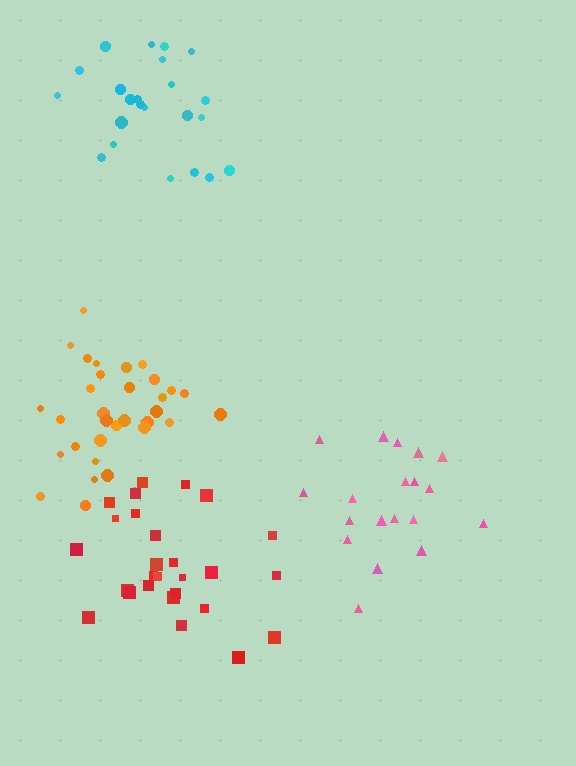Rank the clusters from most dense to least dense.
orange, red, pink, cyan.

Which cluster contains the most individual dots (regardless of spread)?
Orange (34).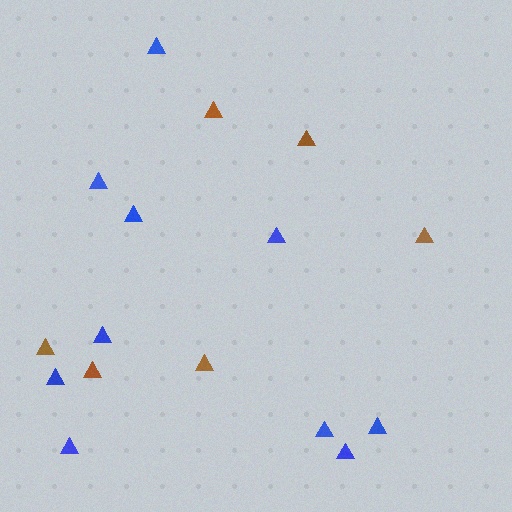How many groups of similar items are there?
There are 2 groups: one group of blue triangles (10) and one group of brown triangles (6).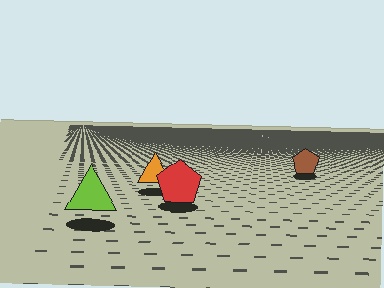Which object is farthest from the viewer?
The brown pentagon is farthest from the viewer. It appears smaller and the ground texture around it is denser.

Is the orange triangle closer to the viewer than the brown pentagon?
Yes. The orange triangle is closer — you can tell from the texture gradient: the ground texture is coarser near it.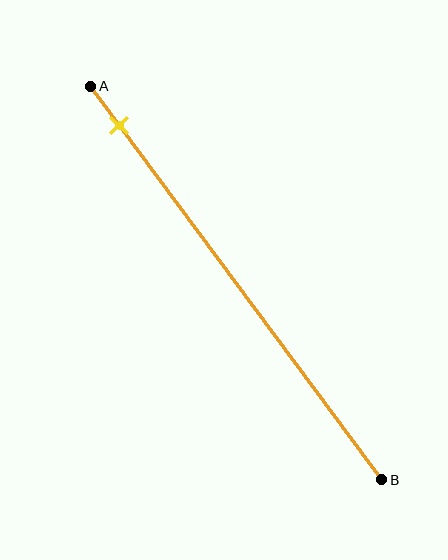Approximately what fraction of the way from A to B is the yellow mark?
The yellow mark is approximately 10% of the way from A to B.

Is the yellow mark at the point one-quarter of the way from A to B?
No, the mark is at about 10% from A, not at the 25% one-quarter point.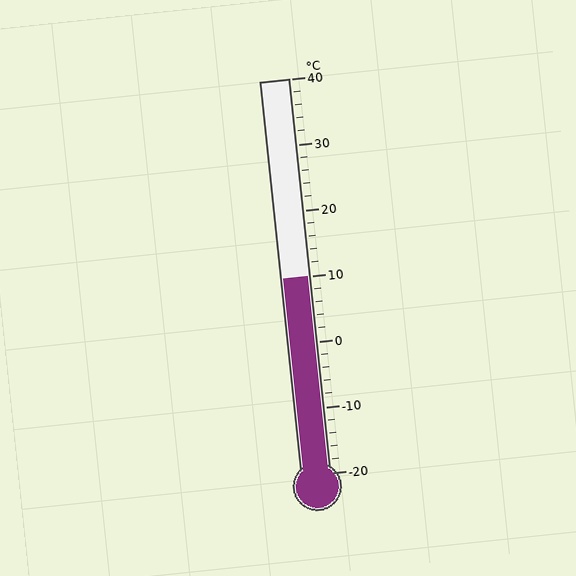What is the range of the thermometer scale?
The thermometer scale ranges from -20°C to 40°C.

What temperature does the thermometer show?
The thermometer shows approximately 10°C.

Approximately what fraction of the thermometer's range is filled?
The thermometer is filled to approximately 50% of its range.